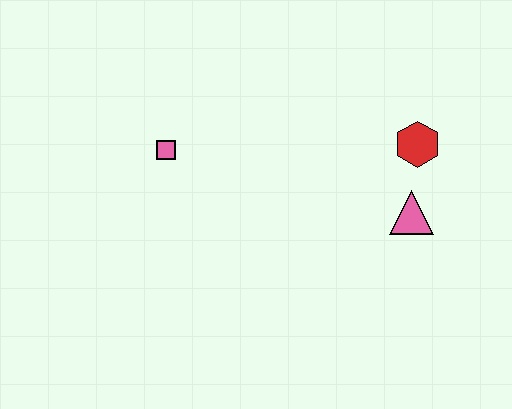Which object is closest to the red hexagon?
The pink triangle is closest to the red hexagon.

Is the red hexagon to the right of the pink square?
Yes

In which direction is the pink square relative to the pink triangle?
The pink square is to the left of the pink triangle.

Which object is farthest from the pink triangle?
The pink square is farthest from the pink triangle.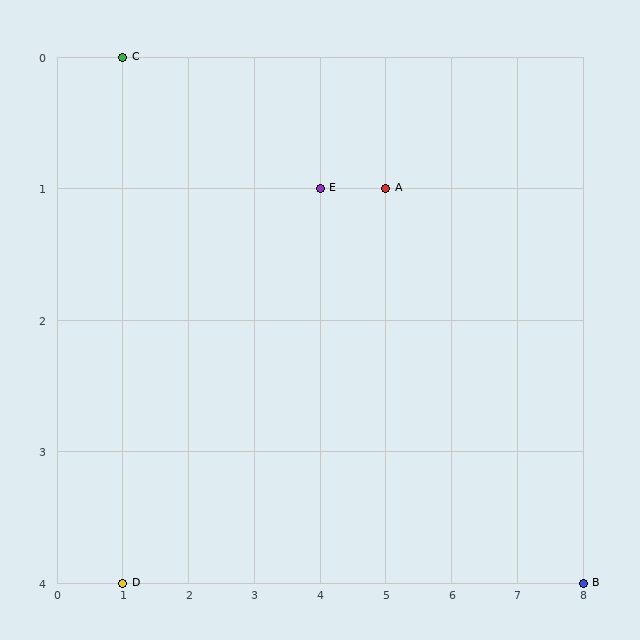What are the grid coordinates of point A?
Point A is at grid coordinates (5, 1).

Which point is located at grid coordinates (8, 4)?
Point B is at (8, 4).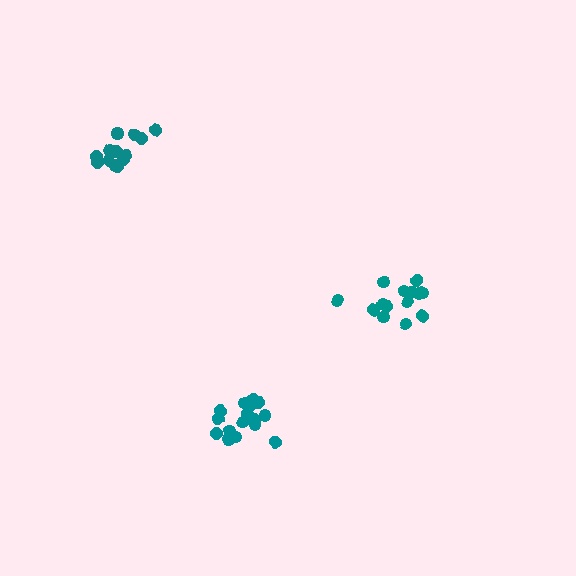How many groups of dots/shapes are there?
There are 3 groups.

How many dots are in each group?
Group 1: 14 dots, Group 2: 16 dots, Group 3: 15 dots (45 total).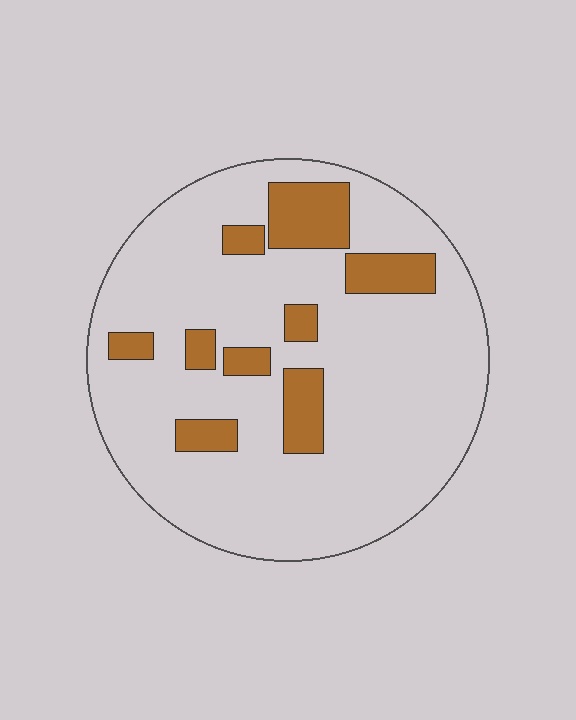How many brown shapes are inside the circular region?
9.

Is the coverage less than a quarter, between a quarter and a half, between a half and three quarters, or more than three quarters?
Less than a quarter.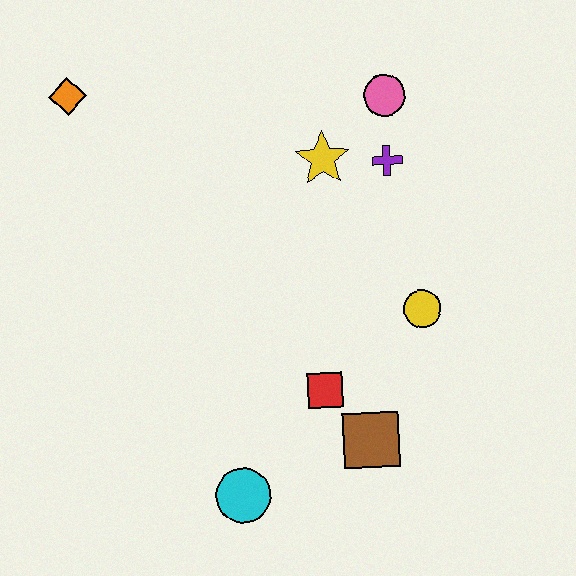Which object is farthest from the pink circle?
The cyan circle is farthest from the pink circle.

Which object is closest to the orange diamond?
The yellow star is closest to the orange diamond.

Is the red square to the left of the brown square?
Yes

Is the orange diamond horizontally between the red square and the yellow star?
No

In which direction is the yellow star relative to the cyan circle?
The yellow star is above the cyan circle.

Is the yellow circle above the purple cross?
No